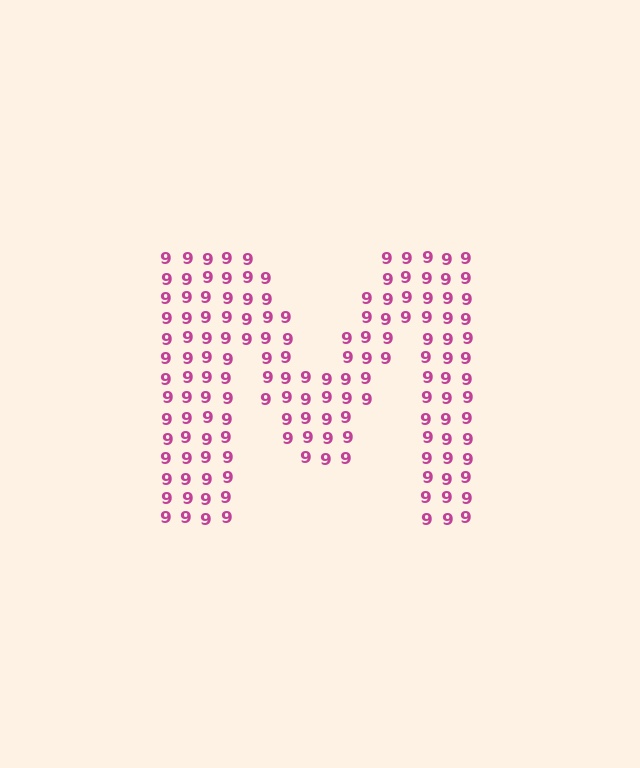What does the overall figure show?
The overall figure shows the letter M.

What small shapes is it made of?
It is made of small digit 9's.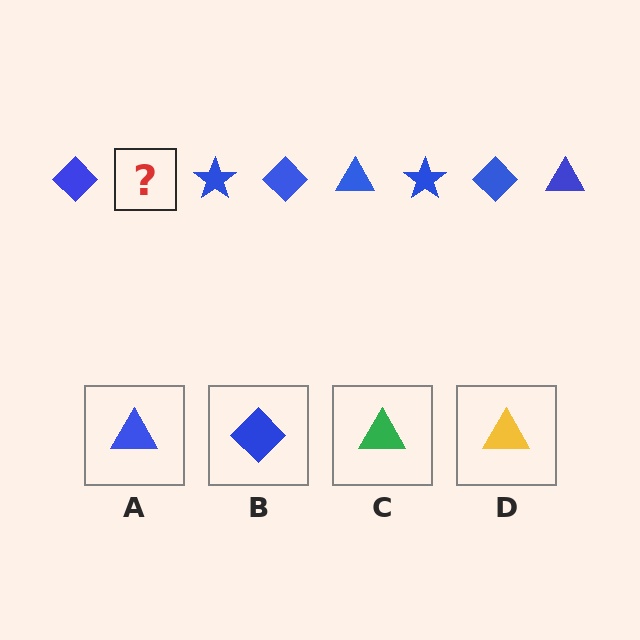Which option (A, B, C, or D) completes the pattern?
A.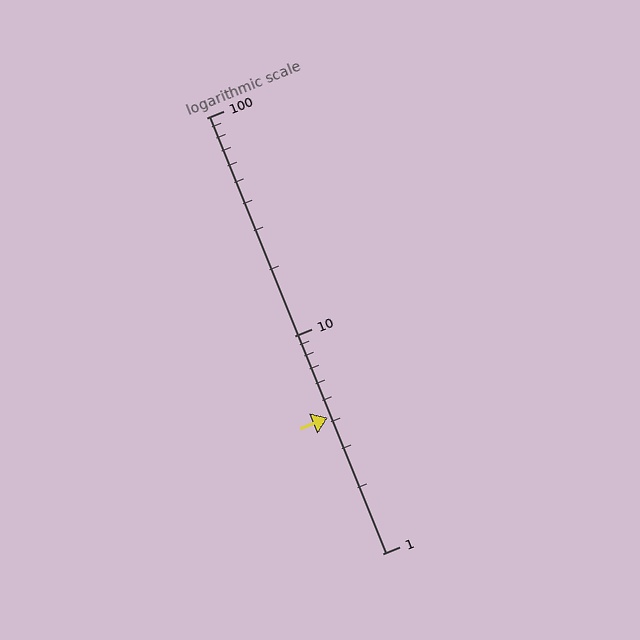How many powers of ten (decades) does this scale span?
The scale spans 2 decades, from 1 to 100.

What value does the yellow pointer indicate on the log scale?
The pointer indicates approximately 4.2.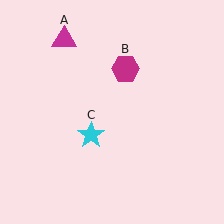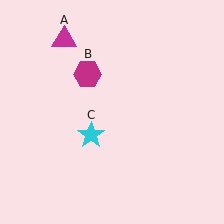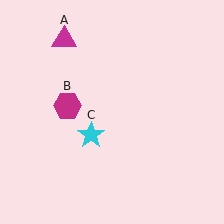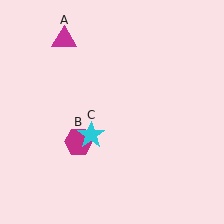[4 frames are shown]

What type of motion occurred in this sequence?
The magenta hexagon (object B) rotated counterclockwise around the center of the scene.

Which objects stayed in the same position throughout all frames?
Magenta triangle (object A) and cyan star (object C) remained stationary.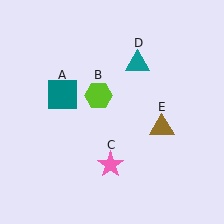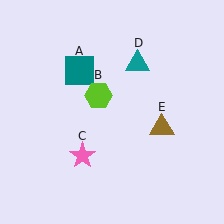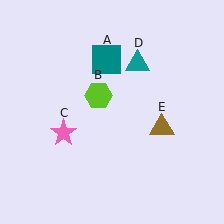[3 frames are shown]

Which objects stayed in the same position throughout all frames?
Lime hexagon (object B) and teal triangle (object D) and brown triangle (object E) remained stationary.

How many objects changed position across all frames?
2 objects changed position: teal square (object A), pink star (object C).